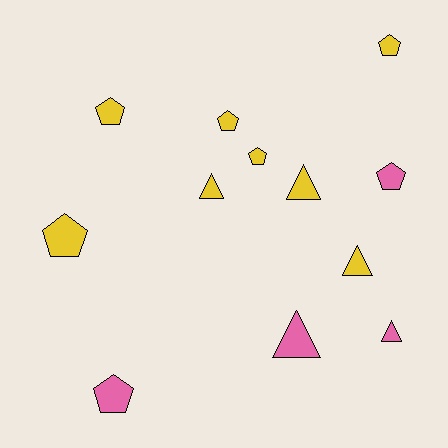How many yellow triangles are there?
There are 3 yellow triangles.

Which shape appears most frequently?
Pentagon, with 7 objects.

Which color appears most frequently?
Yellow, with 8 objects.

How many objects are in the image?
There are 12 objects.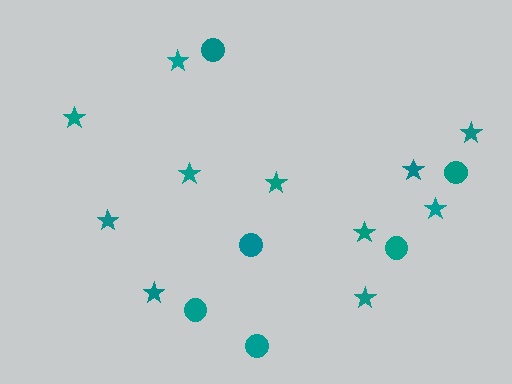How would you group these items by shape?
There are 2 groups: one group of stars (11) and one group of circles (6).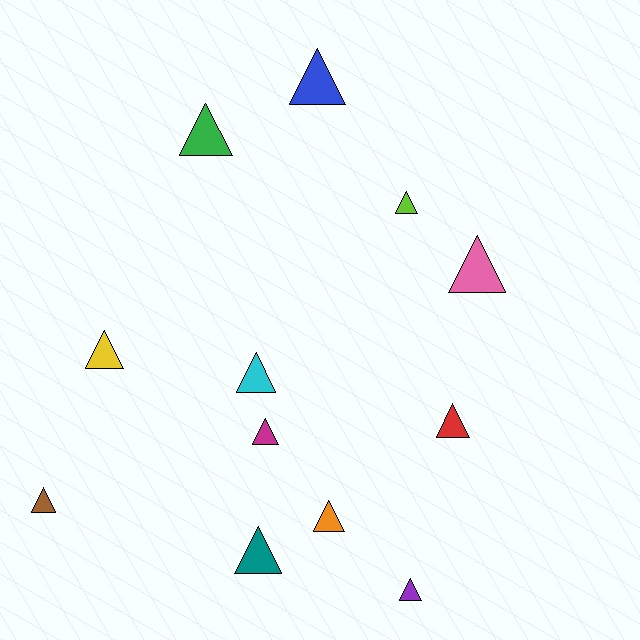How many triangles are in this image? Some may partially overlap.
There are 12 triangles.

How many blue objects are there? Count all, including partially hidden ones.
There is 1 blue object.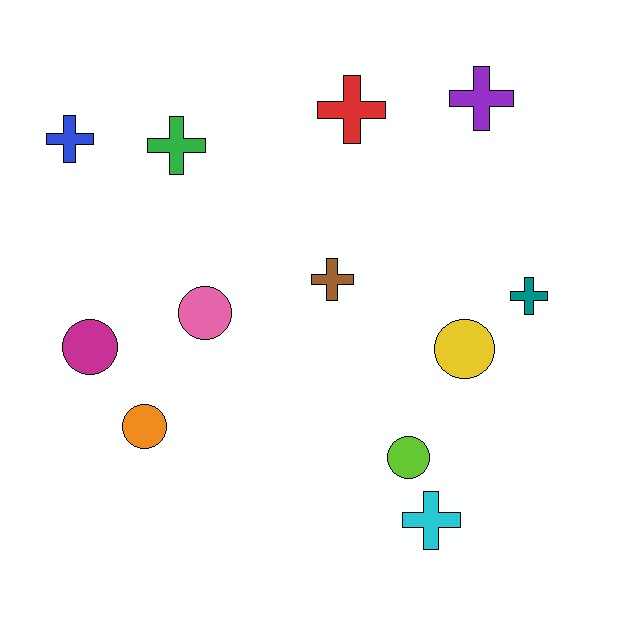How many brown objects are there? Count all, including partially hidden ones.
There is 1 brown object.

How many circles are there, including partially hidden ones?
There are 5 circles.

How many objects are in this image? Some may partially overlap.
There are 12 objects.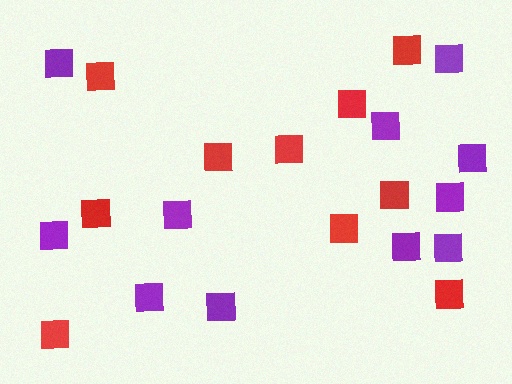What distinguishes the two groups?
There are 2 groups: one group of red squares (10) and one group of purple squares (11).